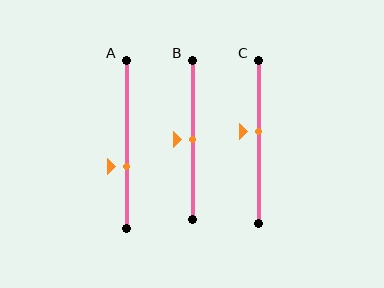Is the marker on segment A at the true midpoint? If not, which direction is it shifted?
No, the marker on segment A is shifted downward by about 13% of the segment length.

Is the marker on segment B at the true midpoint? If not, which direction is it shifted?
Yes, the marker on segment B is at the true midpoint.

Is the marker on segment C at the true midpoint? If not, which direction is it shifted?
No, the marker on segment C is shifted upward by about 6% of the segment length.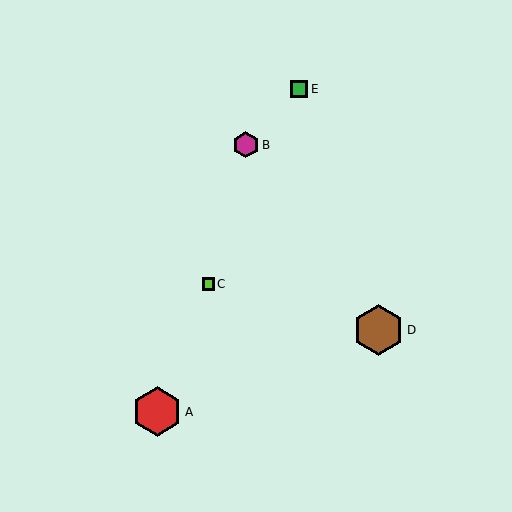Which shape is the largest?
The brown hexagon (labeled D) is the largest.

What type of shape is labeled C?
Shape C is a lime square.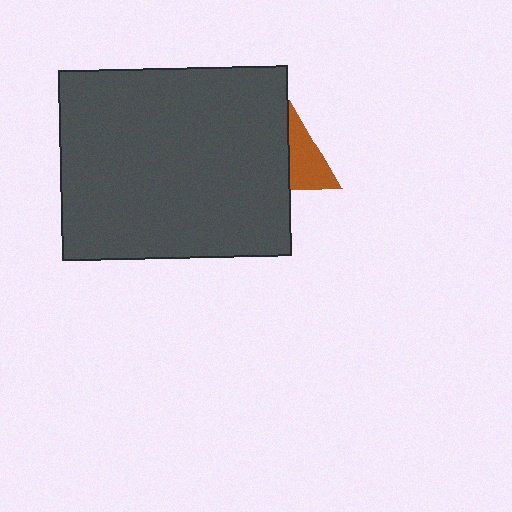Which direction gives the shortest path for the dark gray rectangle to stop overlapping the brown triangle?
Moving left gives the shortest separation.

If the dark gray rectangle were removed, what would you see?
You would see the complete brown triangle.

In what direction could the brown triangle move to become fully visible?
The brown triangle could move right. That would shift it out from behind the dark gray rectangle entirely.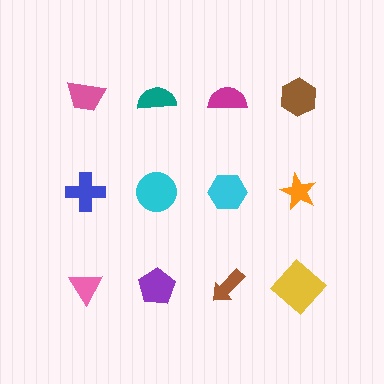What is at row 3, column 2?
A purple pentagon.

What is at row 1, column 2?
A teal semicircle.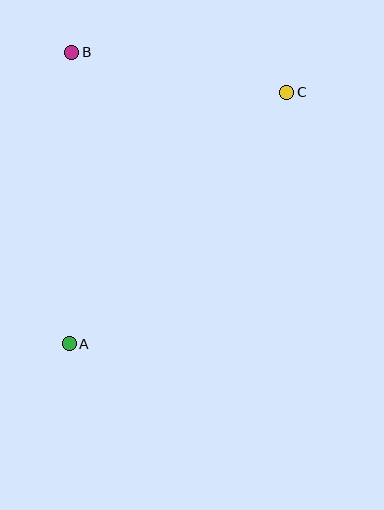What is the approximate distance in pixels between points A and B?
The distance between A and B is approximately 292 pixels.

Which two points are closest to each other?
Points B and C are closest to each other.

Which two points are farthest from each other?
Points A and C are farthest from each other.